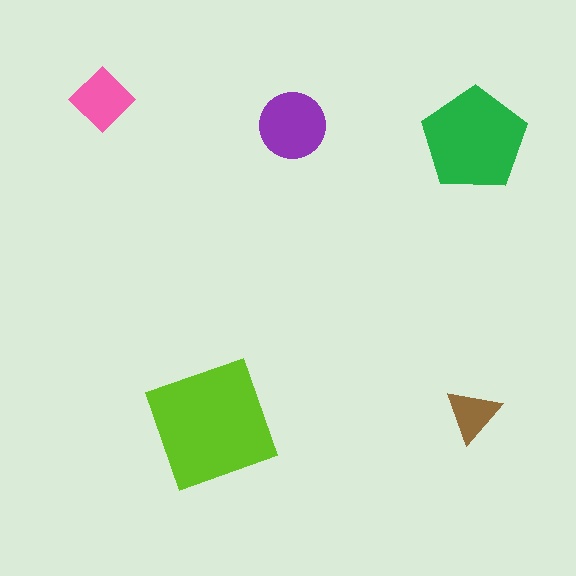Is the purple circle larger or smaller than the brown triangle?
Larger.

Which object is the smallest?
The brown triangle.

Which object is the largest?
The lime square.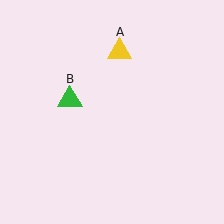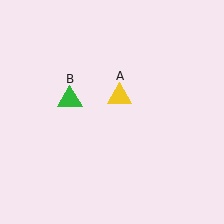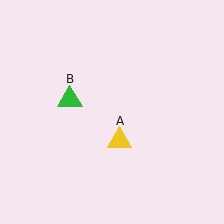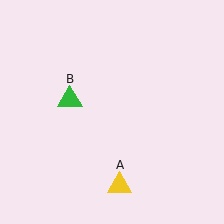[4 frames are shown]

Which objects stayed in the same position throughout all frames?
Green triangle (object B) remained stationary.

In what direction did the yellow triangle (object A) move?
The yellow triangle (object A) moved down.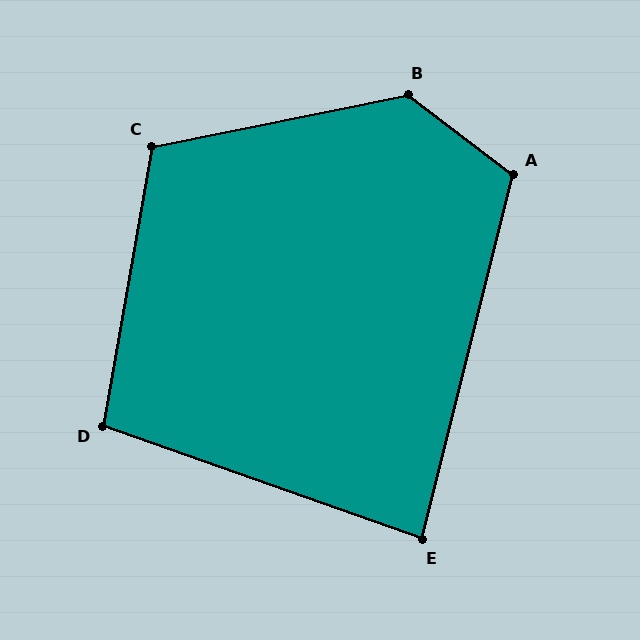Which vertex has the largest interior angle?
B, at approximately 131 degrees.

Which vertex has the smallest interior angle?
E, at approximately 85 degrees.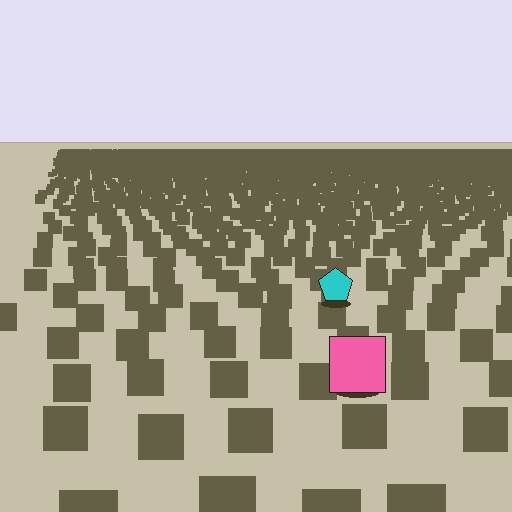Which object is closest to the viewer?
The pink square is closest. The texture marks near it are larger and more spread out.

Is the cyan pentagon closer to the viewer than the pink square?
No. The pink square is closer — you can tell from the texture gradient: the ground texture is coarser near it.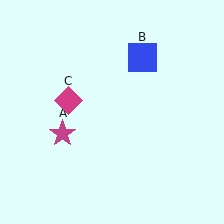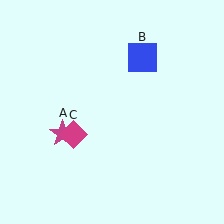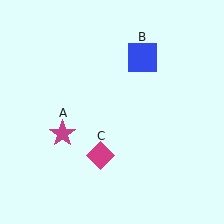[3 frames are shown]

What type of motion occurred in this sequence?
The magenta diamond (object C) rotated counterclockwise around the center of the scene.